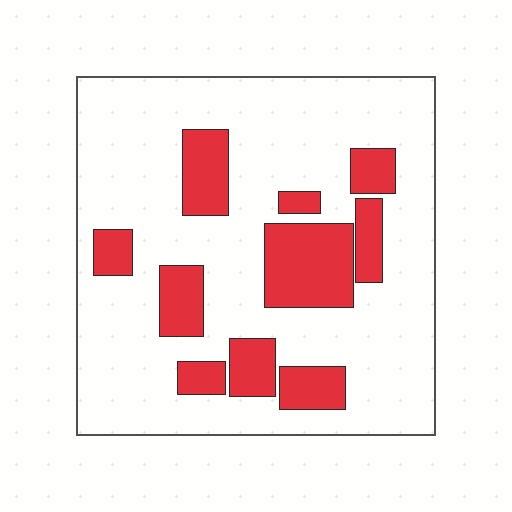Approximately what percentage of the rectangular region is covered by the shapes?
Approximately 25%.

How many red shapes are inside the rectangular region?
10.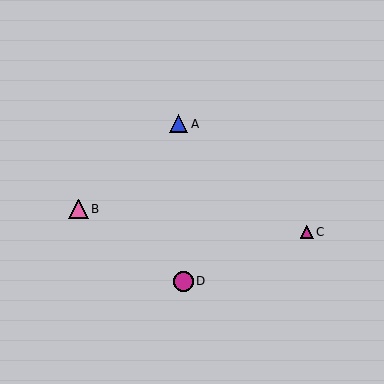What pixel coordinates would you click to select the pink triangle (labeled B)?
Click at (78, 209) to select the pink triangle B.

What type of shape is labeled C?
Shape C is a magenta triangle.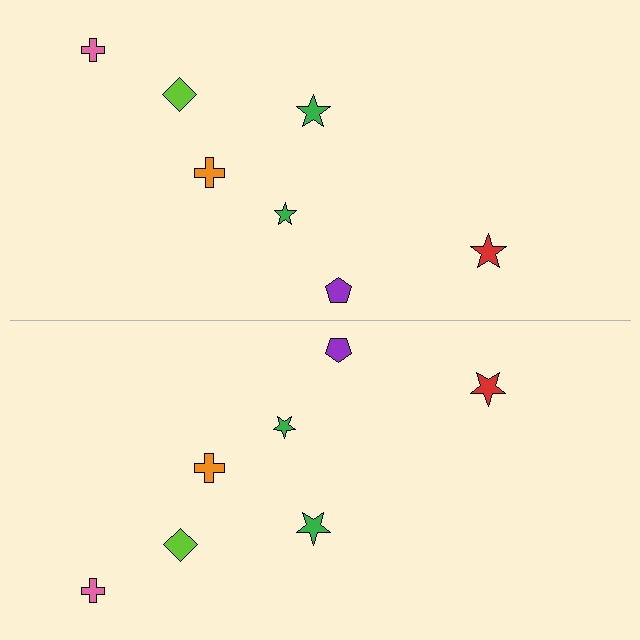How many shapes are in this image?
There are 14 shapes in this image.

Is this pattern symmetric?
Yes, this pattern has bilateral (reflection) symmetry.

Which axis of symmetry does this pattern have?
The pattern has a horizontal axis of symmetry running through the center of the image.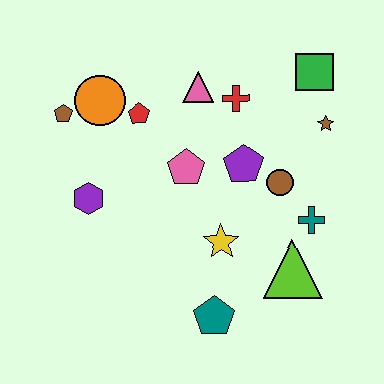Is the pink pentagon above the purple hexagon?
Yes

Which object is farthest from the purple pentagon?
The brown pentagon is farthest from the purple pentagon.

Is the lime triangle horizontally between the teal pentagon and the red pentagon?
No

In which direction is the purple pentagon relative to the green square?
The purple pentagon is below the green square.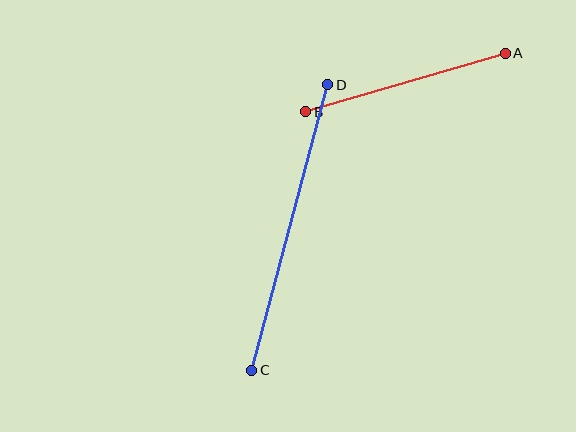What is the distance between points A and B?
The distance is approximately 208 pixels.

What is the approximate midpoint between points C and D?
The midpoint is at approximately (290, 227) pixels.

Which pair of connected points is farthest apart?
Points C and D are farthest apart.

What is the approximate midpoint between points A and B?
The midpoint is at approximately (406, 82) pixels.